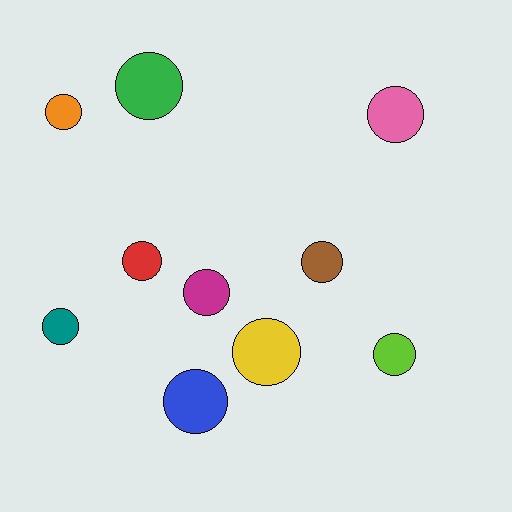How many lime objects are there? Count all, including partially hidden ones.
There is 1 lime object.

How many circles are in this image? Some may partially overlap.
There are 10 circles.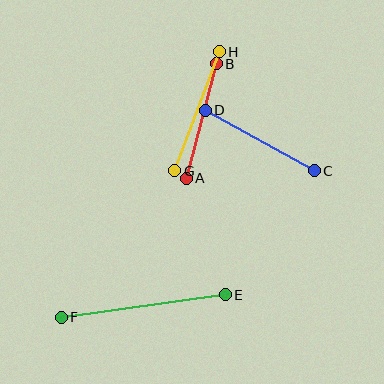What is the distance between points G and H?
The distance is approximately 127 pixels.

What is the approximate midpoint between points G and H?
The midpoint is at approximately (197, 111) pixels.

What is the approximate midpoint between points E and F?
The midpoint is at approximately (143, 306) pixels.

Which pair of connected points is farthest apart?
Points E and F are farthest apart.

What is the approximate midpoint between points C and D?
The midpoint is at approximately (260, 141) pixels.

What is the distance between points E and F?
The distance is approximately 166 pixels.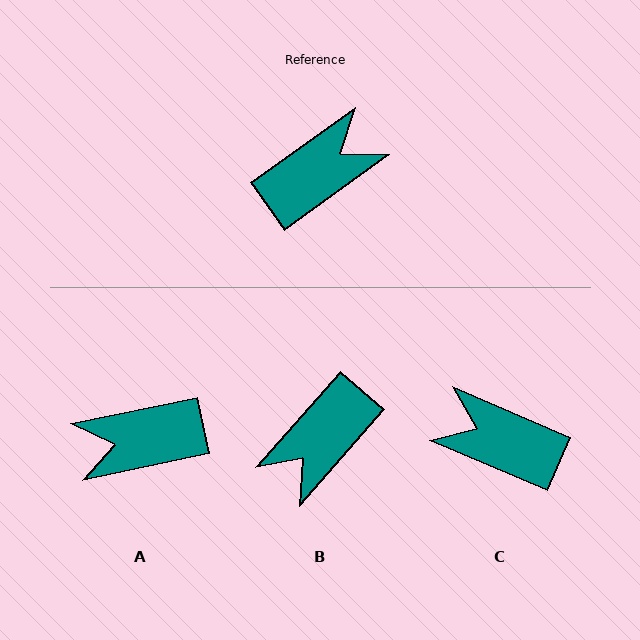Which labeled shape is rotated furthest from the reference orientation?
B, about 167 degrees away.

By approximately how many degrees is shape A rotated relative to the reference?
Approximately 156 degrees counter-clockwise.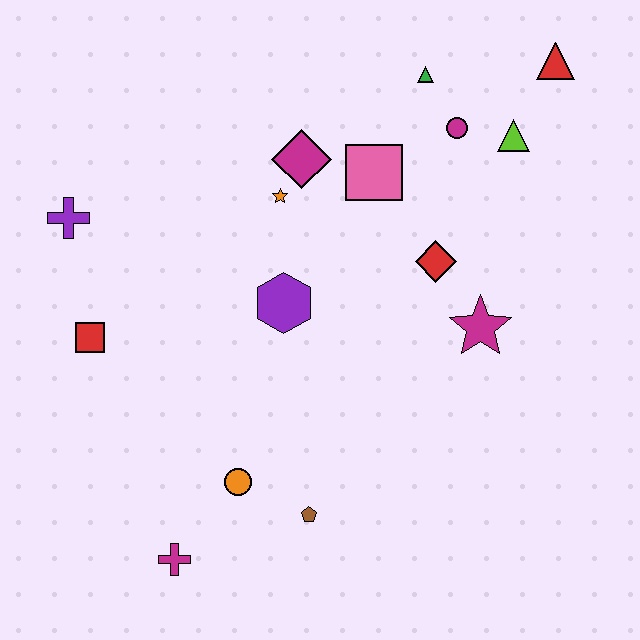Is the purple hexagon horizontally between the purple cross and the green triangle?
Yes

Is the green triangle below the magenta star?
No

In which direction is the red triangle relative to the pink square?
The red triangle is to the right of the pink square.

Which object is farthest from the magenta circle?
The magenta cross is farthest from the magenta circle.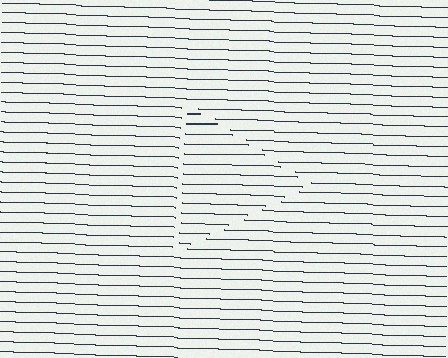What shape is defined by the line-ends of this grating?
An illusory triangle. The interior of the shape contains the same grating, shifted by half a period — the contour is defined by the phase discontinuity where line-ends from the inner and outer gratings abut.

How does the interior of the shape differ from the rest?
The interior of the shape contains the same grating, shifted by half a period — the contour is defined by the phase discontinuity where line-ends from the inner and outer gratings abut.